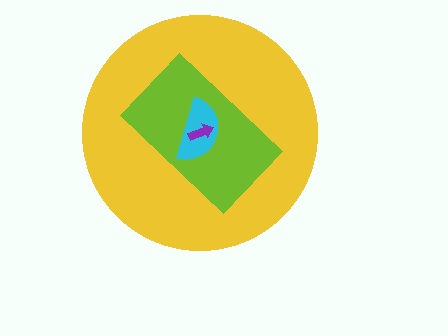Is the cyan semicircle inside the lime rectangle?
Yes.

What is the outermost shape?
The yellow circle.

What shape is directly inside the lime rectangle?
The cyan semicircle.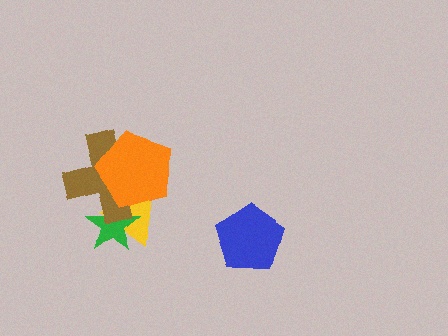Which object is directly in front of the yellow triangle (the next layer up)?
The green star is directly in front of the yellow triangle.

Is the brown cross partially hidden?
Yes, it is partially covered by another shape.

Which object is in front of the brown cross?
The orange pentagon is in front of the brown cross.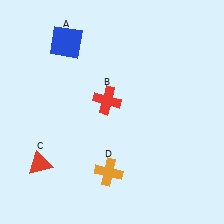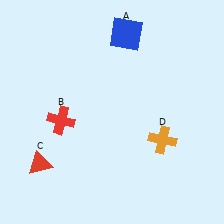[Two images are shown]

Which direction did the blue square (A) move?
The blue square (A) moved right.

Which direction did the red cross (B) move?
The red cross (B) moved left.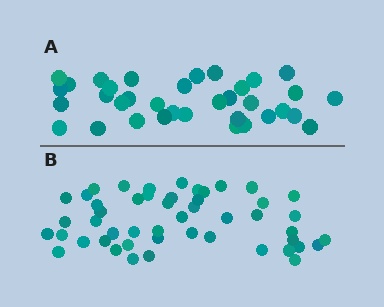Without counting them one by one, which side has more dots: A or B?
Region B (the bottom region) has more dots.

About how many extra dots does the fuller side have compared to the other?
Region B has approximately 15 more dots than region A.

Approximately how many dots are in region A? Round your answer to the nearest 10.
About 40 dots. (The exact count is 35, which rounds to 40.)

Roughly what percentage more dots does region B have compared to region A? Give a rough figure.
About 40% more.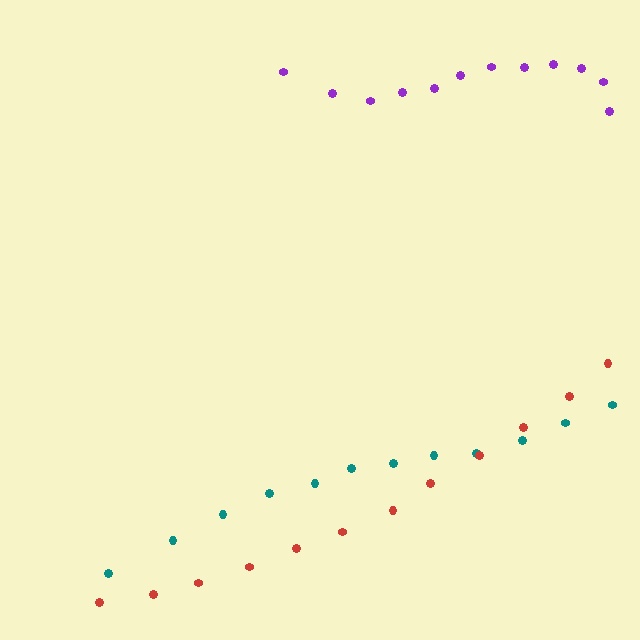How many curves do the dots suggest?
There are 3 distinct paths.